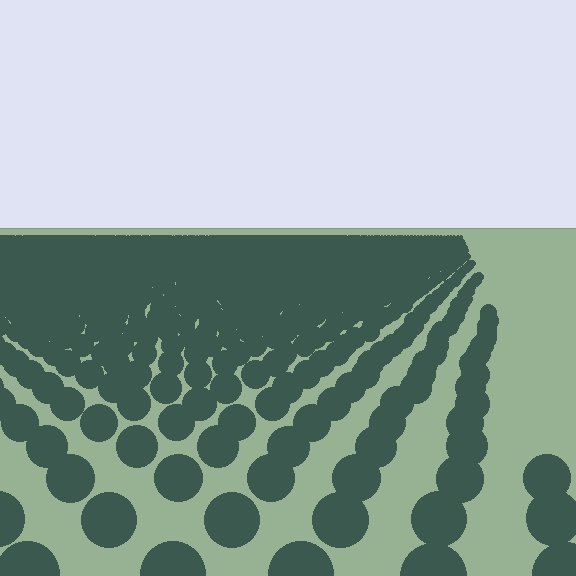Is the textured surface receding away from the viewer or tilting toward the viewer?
The surface is receding away from the viewer. Texture elements get smaller and denser toward the top.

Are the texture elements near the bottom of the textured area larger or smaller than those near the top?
Larger. Near the bottom, elements are closer to the viewer and appear at a bigger on-screen size.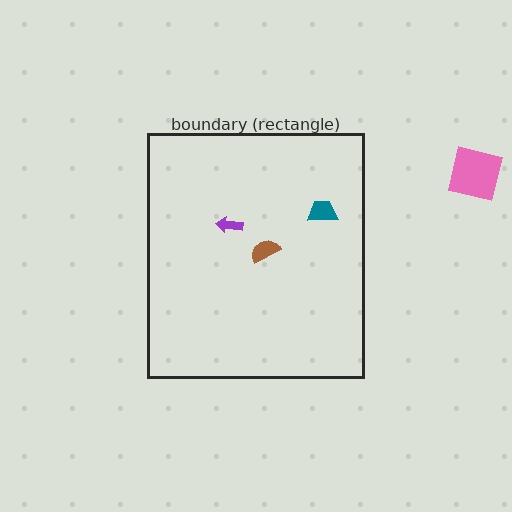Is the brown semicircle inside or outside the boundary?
Inside.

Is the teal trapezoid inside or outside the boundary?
Inside.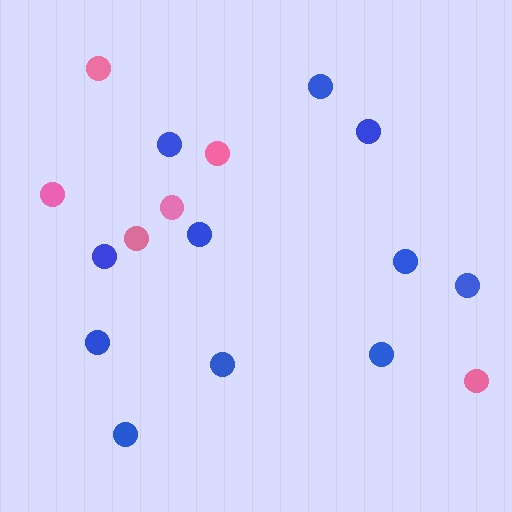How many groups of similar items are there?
There are 2 groups: one group of blue circles (11) and one group of pink circles (6).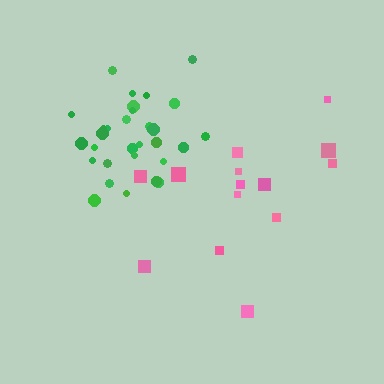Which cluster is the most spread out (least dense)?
Pink.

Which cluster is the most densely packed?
Green.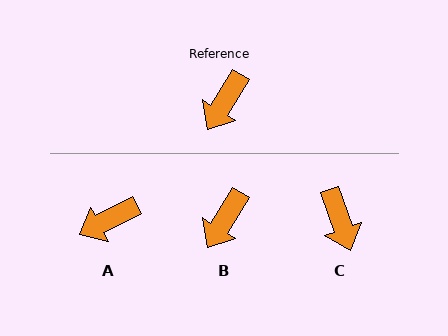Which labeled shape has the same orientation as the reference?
B.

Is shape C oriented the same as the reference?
No, it is off by about 51 degrees.